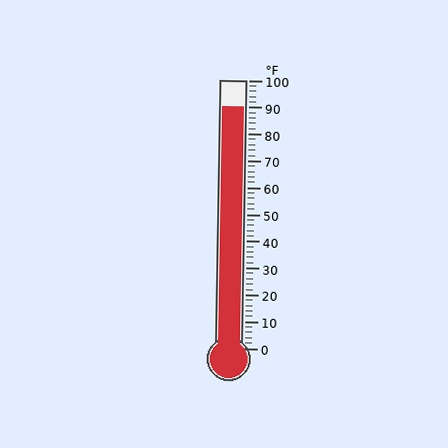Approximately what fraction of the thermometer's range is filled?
The thermometer is filled to approximately 90% of its range.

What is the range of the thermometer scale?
The thermometer scale ranges from 0°F to 100°F.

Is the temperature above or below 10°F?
The temperature is above 10°F.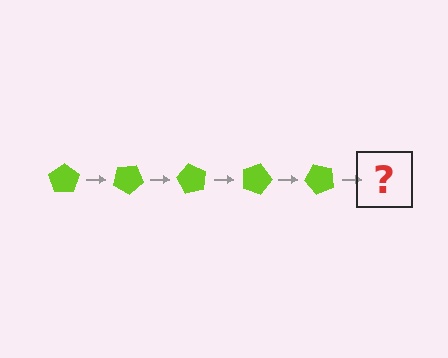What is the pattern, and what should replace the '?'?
The pattern is that the pentagon rotates 30 degrees each step. The '?' should be a lime pentagon rotated 150 degrees.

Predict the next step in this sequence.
The next step is a lime pentagon rotated 150 degrees.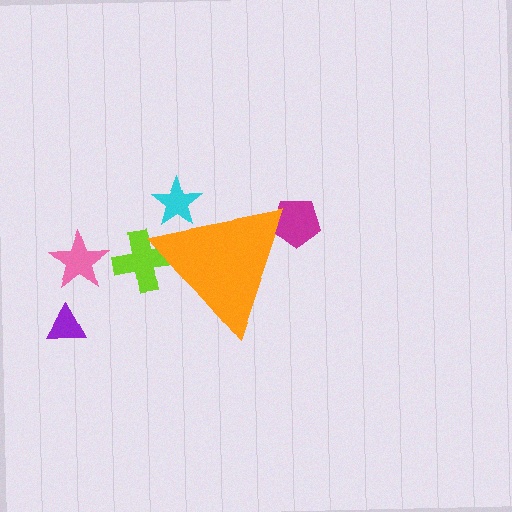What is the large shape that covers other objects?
An orange triangle.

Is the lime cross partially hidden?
Yes, the lime cross is partially hidden behind the orange triangle.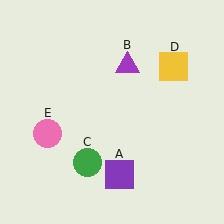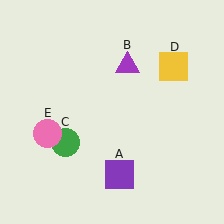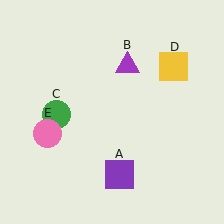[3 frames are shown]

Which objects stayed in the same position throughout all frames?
Purple square (object A) and purple triangle (object B) and yellow square (object D) and pink circle (object E) remained stationary.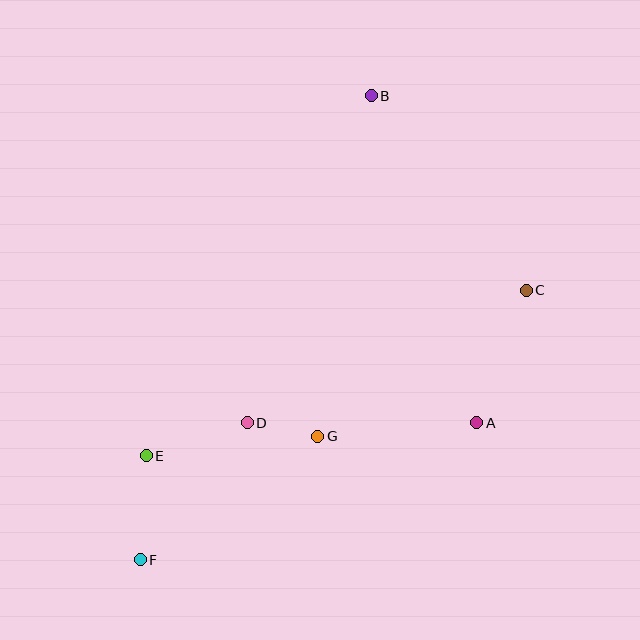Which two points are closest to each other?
Points D and G are closest to each other.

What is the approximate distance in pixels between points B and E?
The distance between B and E is approximately 424 pixels.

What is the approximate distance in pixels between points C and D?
The distance between C and D is approximately 308 pixels.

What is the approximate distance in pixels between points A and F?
The distance between A and F is approximately 363 pixels.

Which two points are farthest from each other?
Points B and F are farthest from each other.